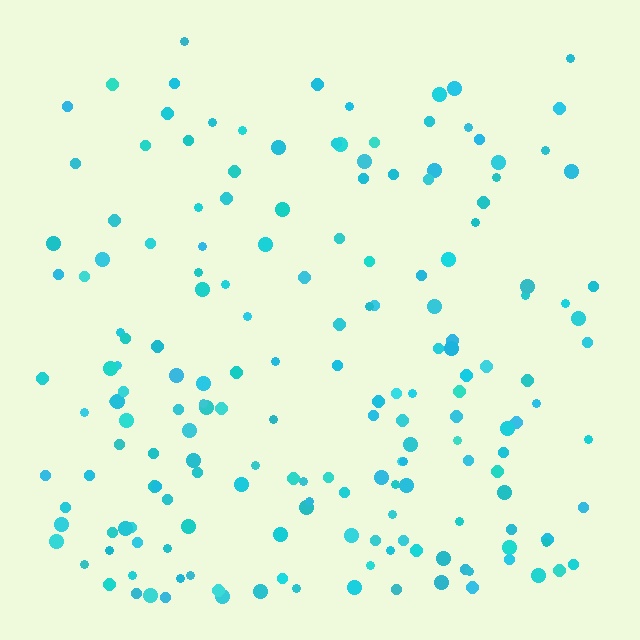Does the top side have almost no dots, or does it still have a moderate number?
Still a moderate number, just noticeably fewer than the bottom.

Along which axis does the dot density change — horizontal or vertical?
Vertical.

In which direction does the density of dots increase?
From top to bottom, with the bottom side densest.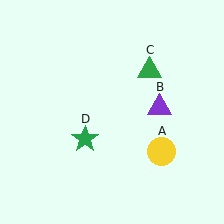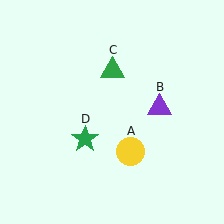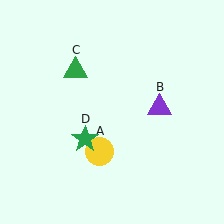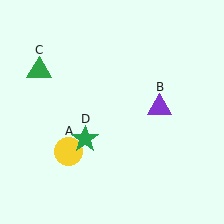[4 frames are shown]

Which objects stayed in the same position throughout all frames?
Purple triangle (object B) and green star (object D) remained stationary.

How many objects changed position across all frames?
2 objects changed position: yellow circle (object A), green triangle (object C).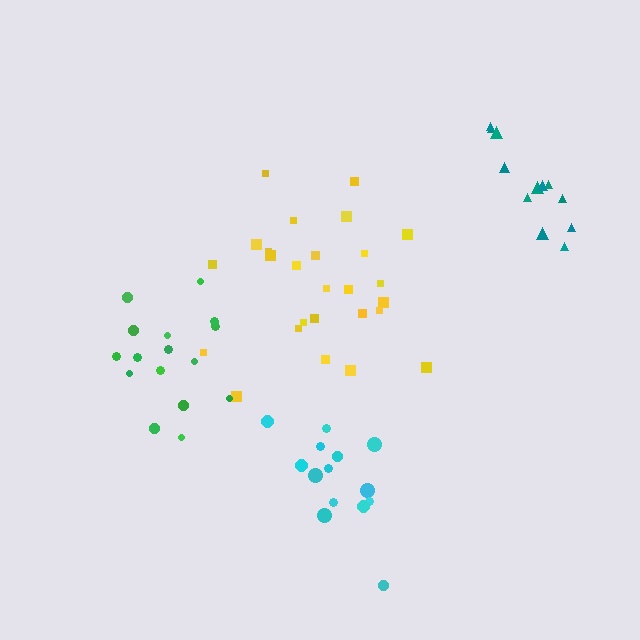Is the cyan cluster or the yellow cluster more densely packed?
Cyan.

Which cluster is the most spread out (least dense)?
Teal.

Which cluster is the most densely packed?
Green.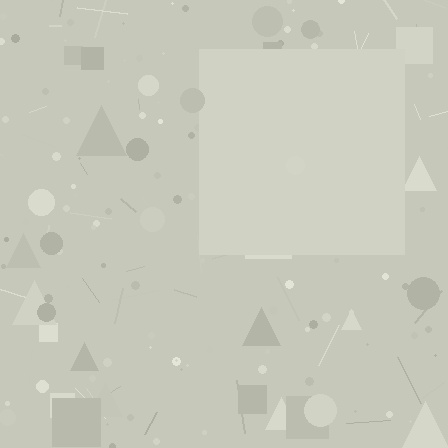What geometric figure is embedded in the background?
A square is embedded in the background.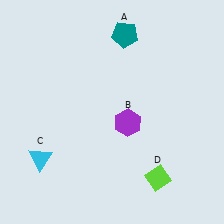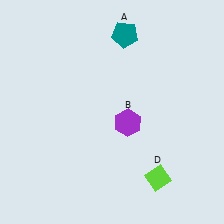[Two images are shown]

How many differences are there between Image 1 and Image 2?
There is 1 difference between the two images.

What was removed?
The cyan triangle (C) was removed in Image 2.